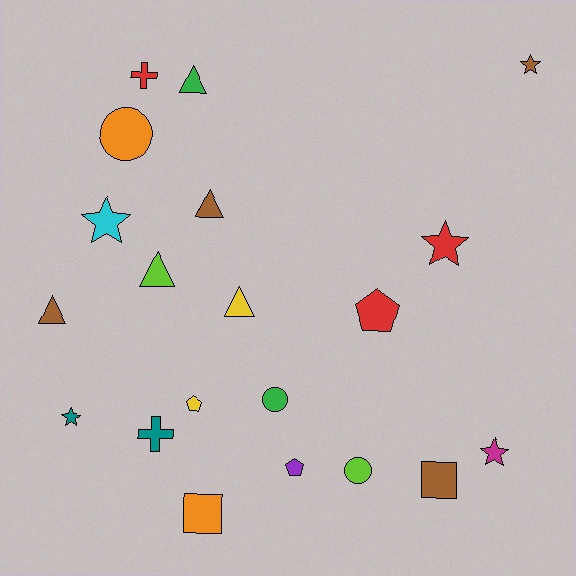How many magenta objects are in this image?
There is 1 magenta object.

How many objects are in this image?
There are 20 objects.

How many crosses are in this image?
There are 2 crosses.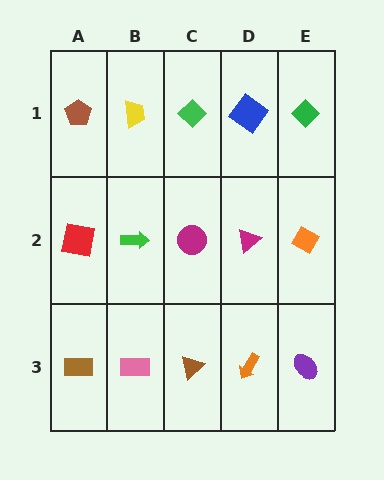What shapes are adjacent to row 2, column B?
A yellow trapezoid (row 1, column B), a pink rectangle (row 3, column B), a red square (row 2, column A), a magenta circle (row 2, column C).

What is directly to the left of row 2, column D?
A magenta circle.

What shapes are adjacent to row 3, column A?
A red square (row 2, column A), a pink rectangle (row 3, column B).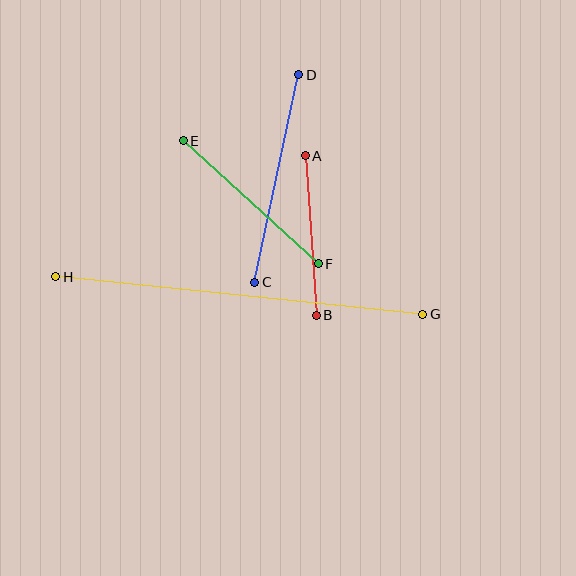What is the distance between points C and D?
The distance is approximately 212 pixels.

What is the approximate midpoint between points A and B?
The midpoint is at approximately (311, 235) pixels.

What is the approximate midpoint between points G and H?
The midpoint is at approximately (239, 296) pixels.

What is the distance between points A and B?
The distance is approximately 160 pixels.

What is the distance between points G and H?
The distance is approximately 369 pixels.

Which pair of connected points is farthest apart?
Points G and H are farthest apart.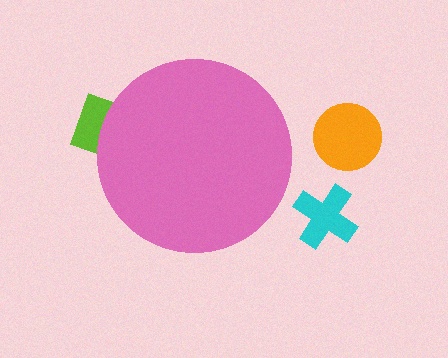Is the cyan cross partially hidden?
No, the cyan cross is fully visible.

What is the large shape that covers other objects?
A pink circle.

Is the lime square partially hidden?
Yes, the lime square is partially hidden behind the pink circle.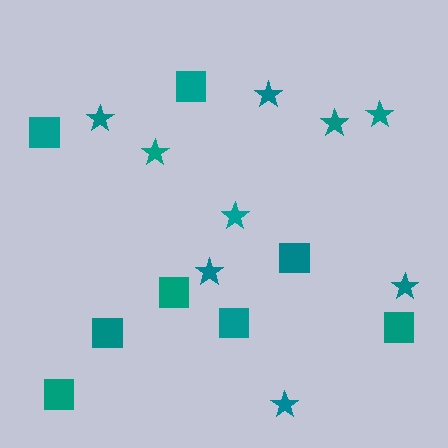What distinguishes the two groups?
There are 2 groups: one group of stars (9) and one group of squares (8).